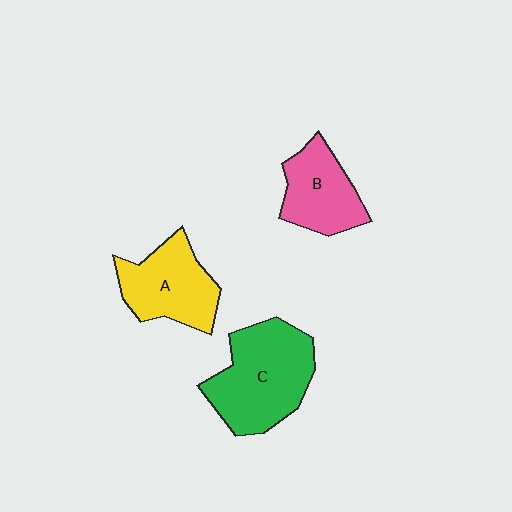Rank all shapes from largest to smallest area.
From largest to smallest: C (green), A (yellow), B (pink).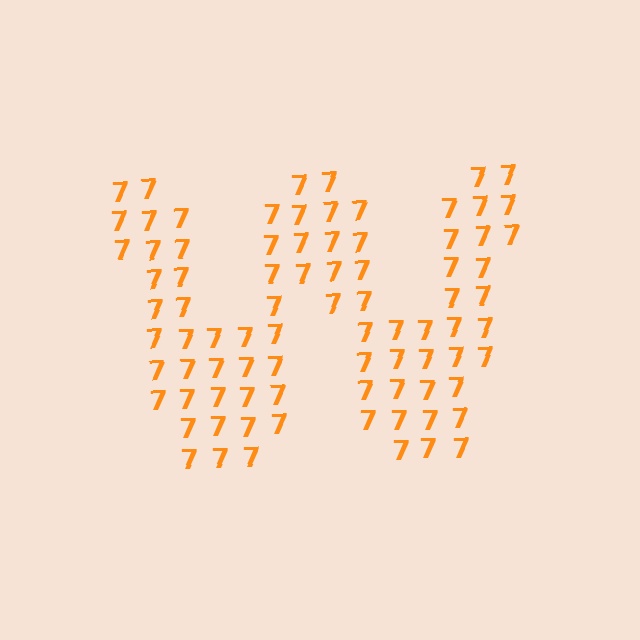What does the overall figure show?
The overall figure shows the letter W.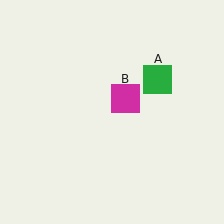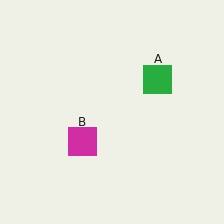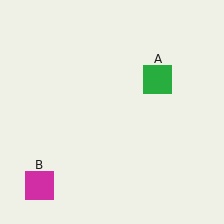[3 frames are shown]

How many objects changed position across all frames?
1 object changed position: magenta square (object B).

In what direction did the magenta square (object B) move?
The magenta square (object B) moved down and to the left.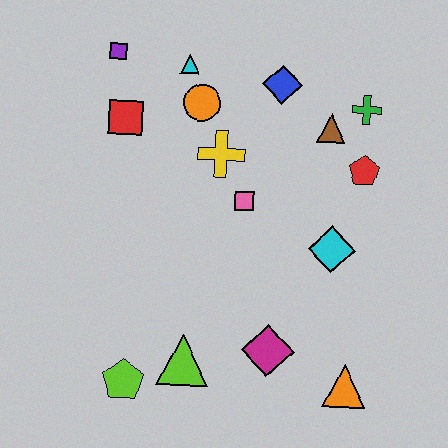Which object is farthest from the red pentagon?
The lime pentagon is farthest from the red pentagon.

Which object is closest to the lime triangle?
The lime pentagon is closest to the lime triangle.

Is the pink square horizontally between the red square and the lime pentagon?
No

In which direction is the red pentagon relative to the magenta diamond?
The red pentagon is above the magenta diamond.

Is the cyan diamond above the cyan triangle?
No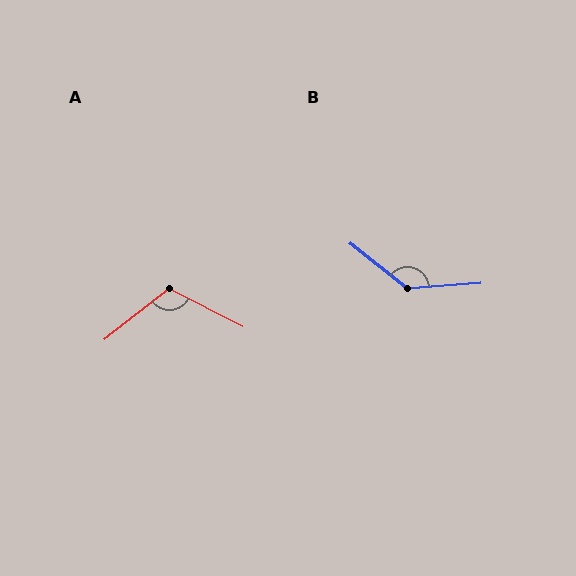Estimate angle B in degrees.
Approximately 138 degrees.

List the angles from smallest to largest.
A (115°), B (138°).